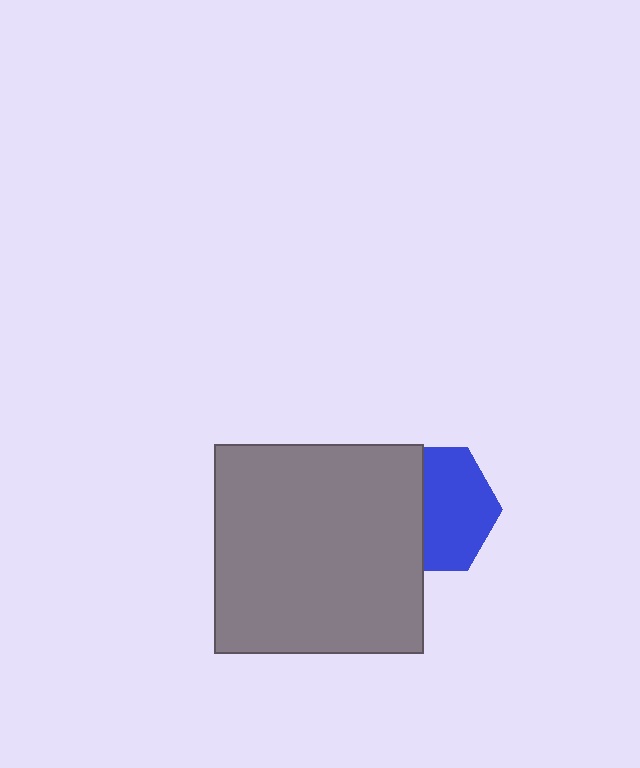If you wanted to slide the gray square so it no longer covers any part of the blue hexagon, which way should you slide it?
Slide it left — that is the most direct way to separate the two shapes.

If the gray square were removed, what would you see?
You would see the complete blue hexagon.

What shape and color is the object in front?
The object in front is a gray square.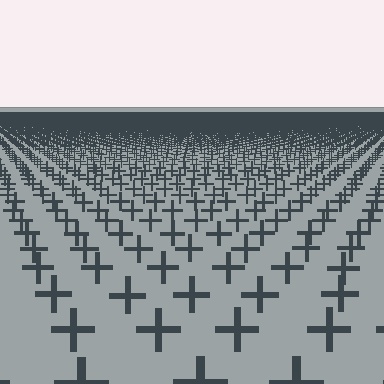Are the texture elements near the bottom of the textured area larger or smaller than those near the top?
Larger. Near the bottom, elements are closer to the viewer and appear at a bigger on-screen size.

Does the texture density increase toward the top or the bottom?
Density increases toward the top.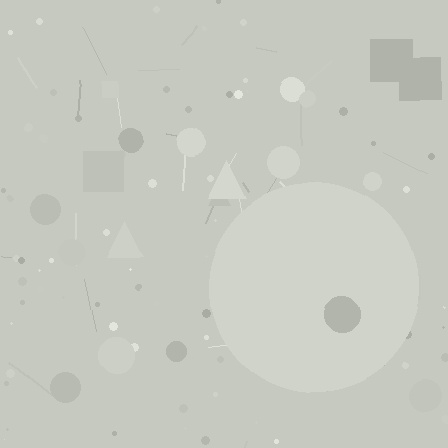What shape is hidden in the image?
A circle is hidden in the image.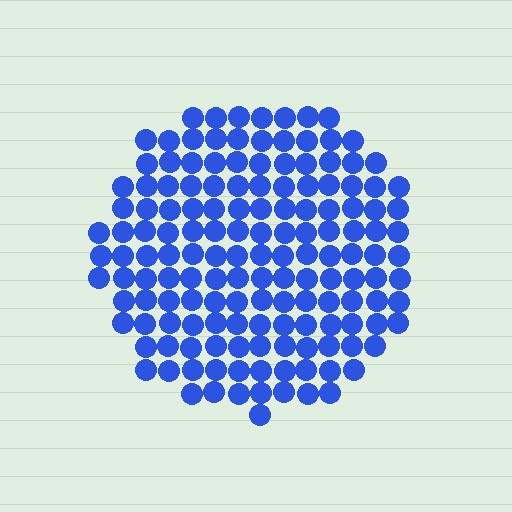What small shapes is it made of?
It is made of small circles.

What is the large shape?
The large shape is a circle.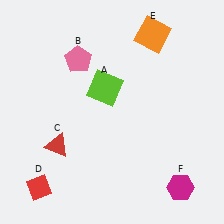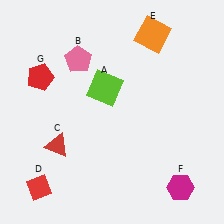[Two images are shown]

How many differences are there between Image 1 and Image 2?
There is 1 difference between the two images.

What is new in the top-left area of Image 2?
A red pentagon (G) was added in the top-left area of Image 2.